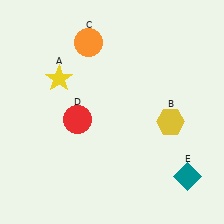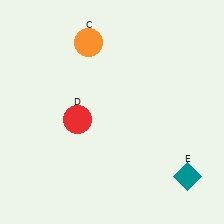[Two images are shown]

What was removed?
The yellow star (A), the yellow hexagon (B) were removed in Image 2.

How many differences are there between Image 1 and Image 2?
There are 2 differences between the two images.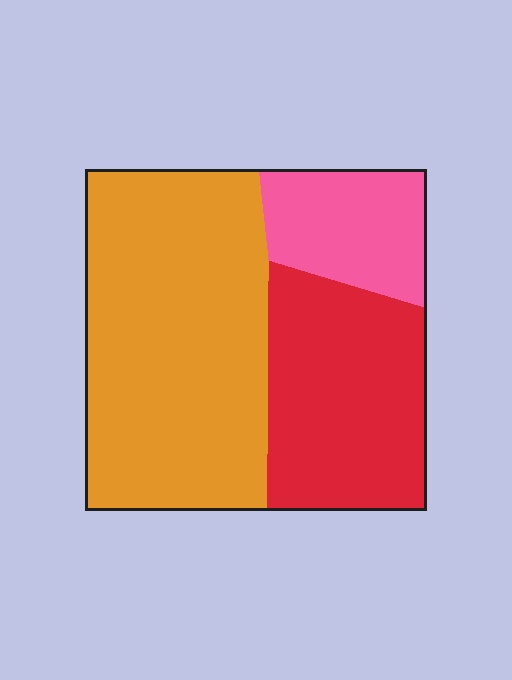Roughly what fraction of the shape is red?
Red takes up about one third (1/3) of the shape.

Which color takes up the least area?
Pink, at roughly 15%.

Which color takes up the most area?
Orange, at roughly 55%.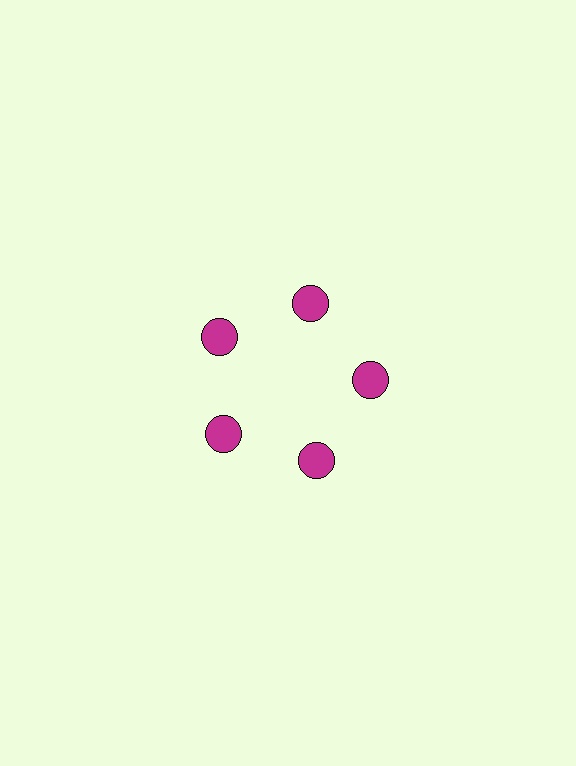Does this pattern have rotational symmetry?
Yes, this pattern has 5-fold rotational symmetry. It looks the same after rotating 72 degrees around the center.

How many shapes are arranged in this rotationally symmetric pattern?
There are 5 shapes, arranged in 5 groups of 1.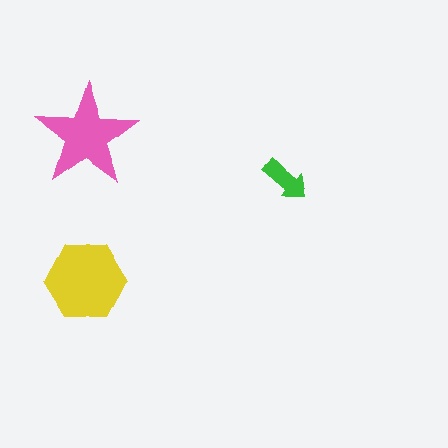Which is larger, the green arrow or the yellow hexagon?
The yellow hexagon.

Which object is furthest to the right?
The green arrow is rightmost.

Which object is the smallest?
The green arrow.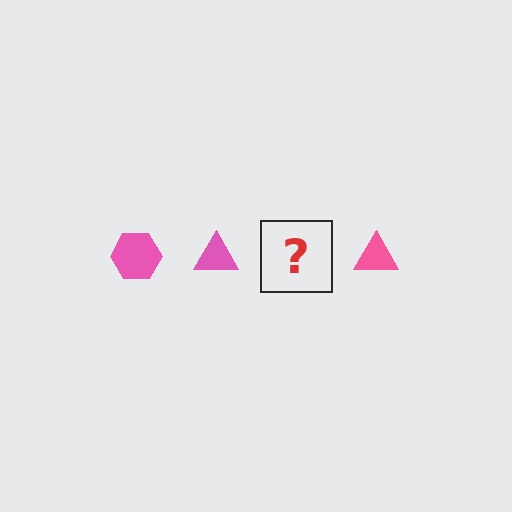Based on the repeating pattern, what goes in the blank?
The blank should be a pink hexagon.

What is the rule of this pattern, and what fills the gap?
The rule is that the pattern cycles through hexagon, triangle shapes in pink. The gap should be filled with a pink hexagon.